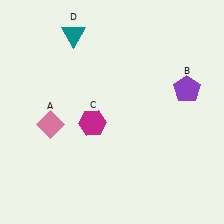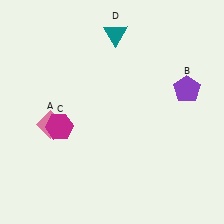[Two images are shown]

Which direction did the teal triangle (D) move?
The teal triangle (D) moved right.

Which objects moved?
The objects that moved are: the magenta hexagon (C), the teal triangle (D).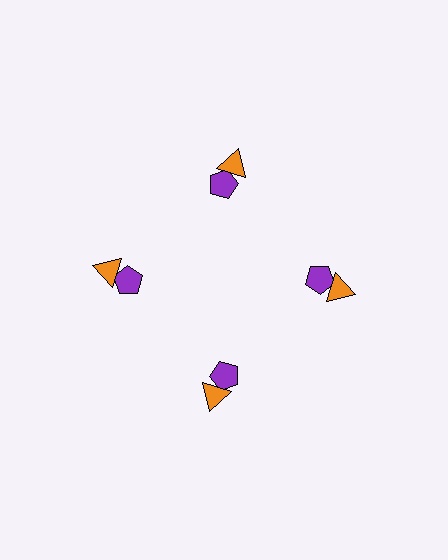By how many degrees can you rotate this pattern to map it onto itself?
The pattern maps onto itself every 90 degrees of rotation.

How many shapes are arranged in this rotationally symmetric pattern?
There are 8 shapes, arranged in 4 groups of 2.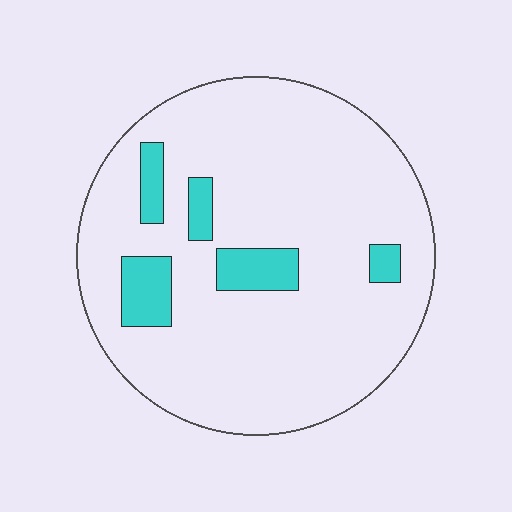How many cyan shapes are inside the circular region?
5.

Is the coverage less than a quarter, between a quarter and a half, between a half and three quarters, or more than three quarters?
Less than a quarter.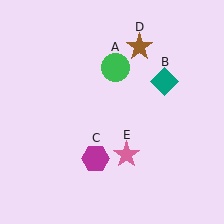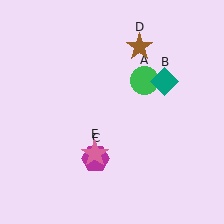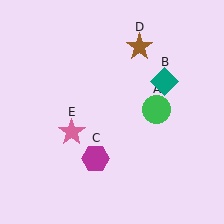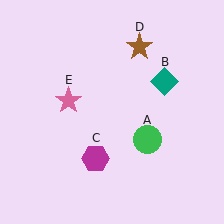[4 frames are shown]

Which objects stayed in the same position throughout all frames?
Teal diamond (object B) and magenta hexagon (object C) and brown star (object D) remained stationary.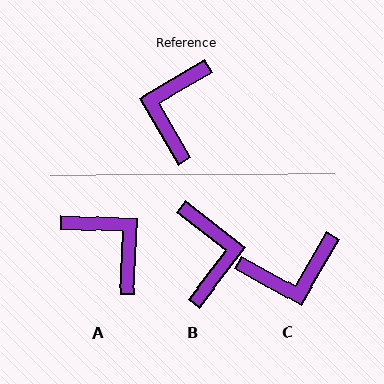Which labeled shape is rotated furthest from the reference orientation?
B, about 158 degrees away.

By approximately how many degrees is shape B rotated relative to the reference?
Approximately 158 degrees clockwise.